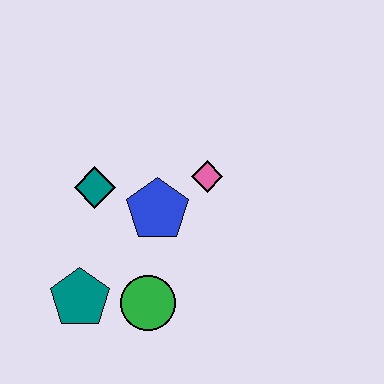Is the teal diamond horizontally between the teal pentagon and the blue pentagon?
Yes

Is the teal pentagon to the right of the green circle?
No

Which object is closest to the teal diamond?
The blue pentagon is closest to the teal diamond.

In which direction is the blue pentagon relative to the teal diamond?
The blue pentagon is to the right of the teal diamond.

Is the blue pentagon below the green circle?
No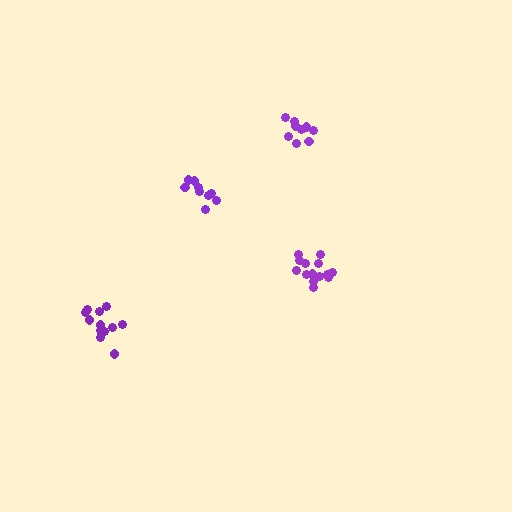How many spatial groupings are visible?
There are 4 spatial groupings.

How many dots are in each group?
Group 1: 9 dots, Group 2: 14 dots, Group 3: 12 dots, Group 4: 9 dots (44 total).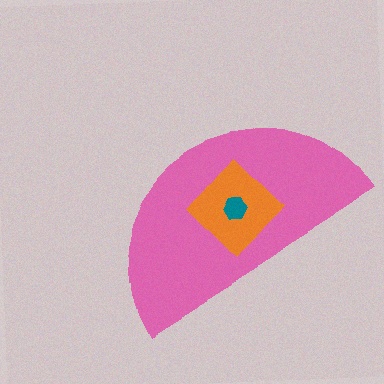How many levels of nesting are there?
3.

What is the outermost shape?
The pink semicircle.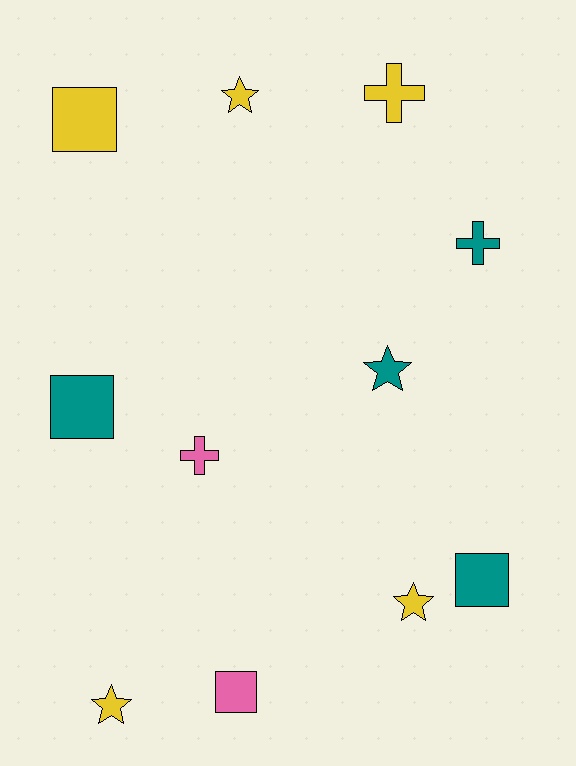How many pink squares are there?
There is 1 pink square.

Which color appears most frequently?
Yellow, with 5 objects.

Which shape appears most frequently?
Star, with 4 objects.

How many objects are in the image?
There are 11 objects.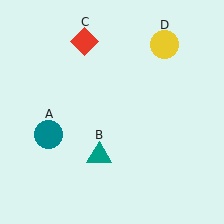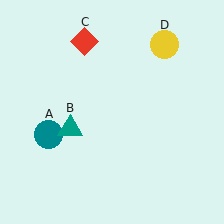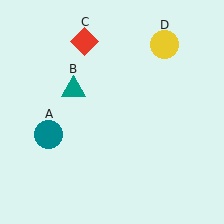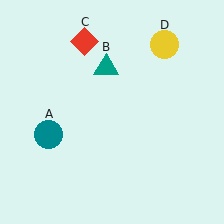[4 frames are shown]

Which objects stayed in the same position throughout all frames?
Teal circle (object A) and red diamond (object C) and yellow circle (object D) remained stationary.